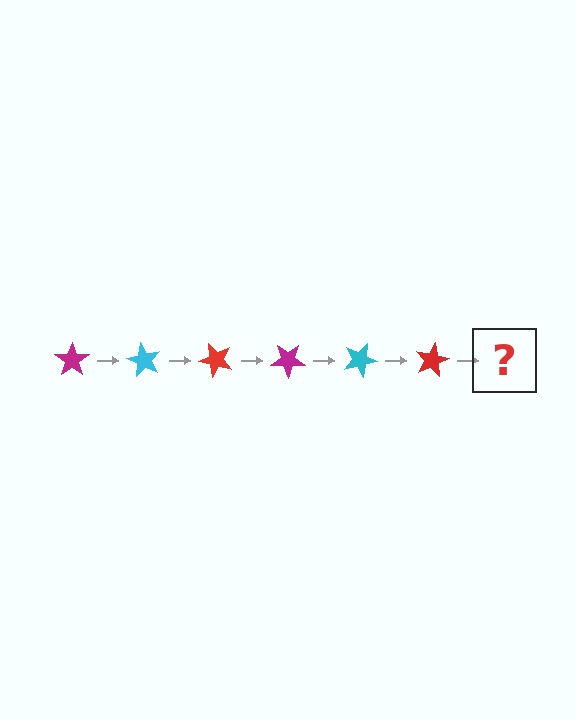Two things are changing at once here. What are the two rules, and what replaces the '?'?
The two rules are that it rotates 60 degrees each step and the color cycles through magenta, cyan, and red. The '?' should be a magenta star, rotated 360 degrees from the start.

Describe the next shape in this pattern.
It should be a magenta star, rotated 360 degrees from the start.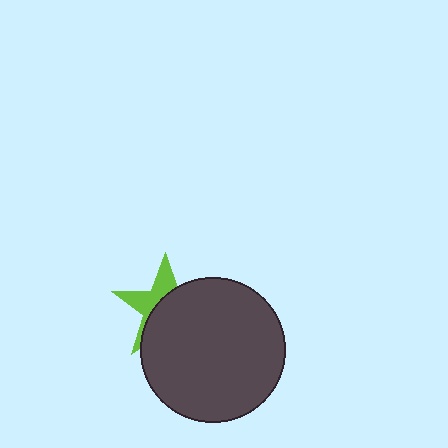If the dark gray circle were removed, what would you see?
You would see the complete lime star.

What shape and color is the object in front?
The object in front is a dark gray circle.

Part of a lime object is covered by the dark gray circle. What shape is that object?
It is a star.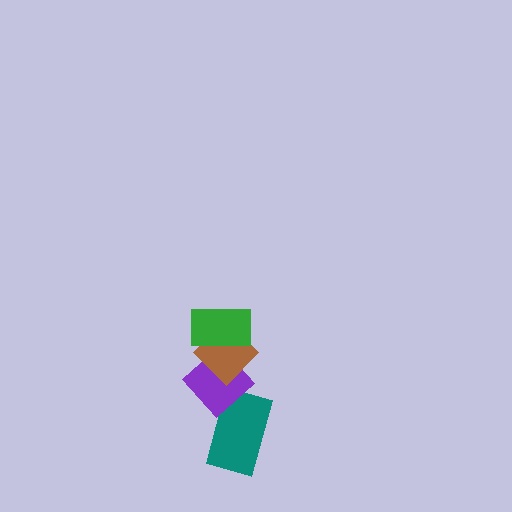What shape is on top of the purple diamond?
The brown diamond is on top of the purple diamond.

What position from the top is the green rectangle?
The green rectangle is 1st from the top.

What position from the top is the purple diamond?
The purple diamond is 3rd from the top.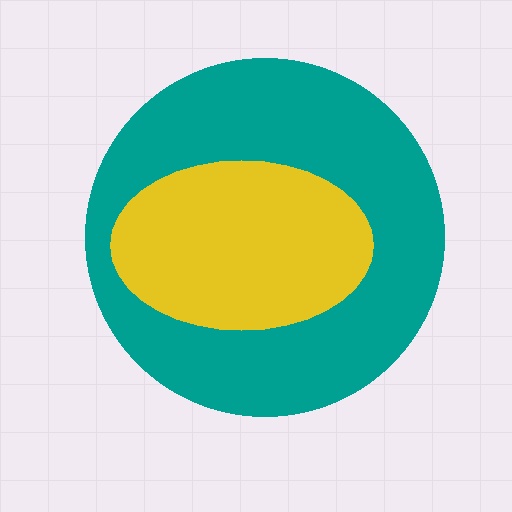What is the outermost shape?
The teal circle.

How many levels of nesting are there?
2.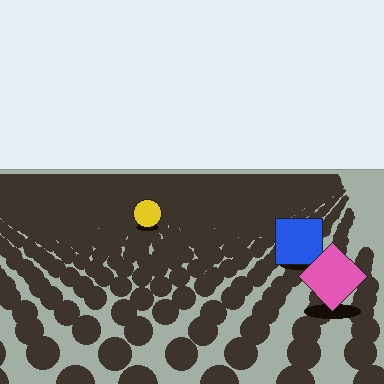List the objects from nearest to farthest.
From nearest to farthest: the pink diamond, the blue square, the yellow circle.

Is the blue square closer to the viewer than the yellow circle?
Yes. The blue square is closer — you can tell from the texture gradient: the ground texture is coarser near it.